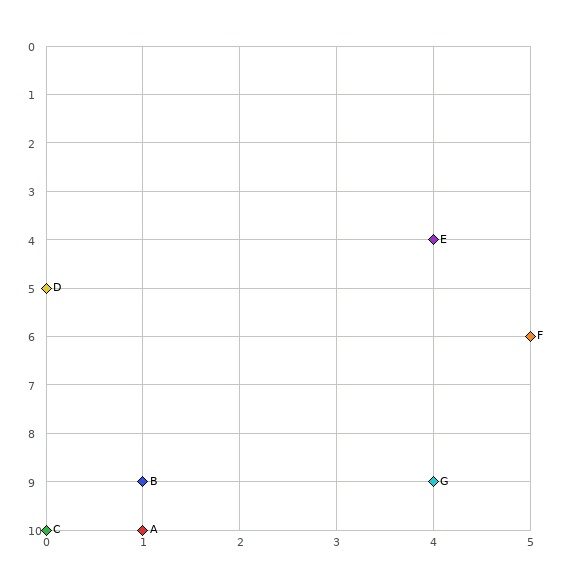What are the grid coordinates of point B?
Point B is at grid coordinates (1, 9).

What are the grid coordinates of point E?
Point E is at grid coordinates (4, 4).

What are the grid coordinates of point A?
Point A is at grid coordinates (1, 10).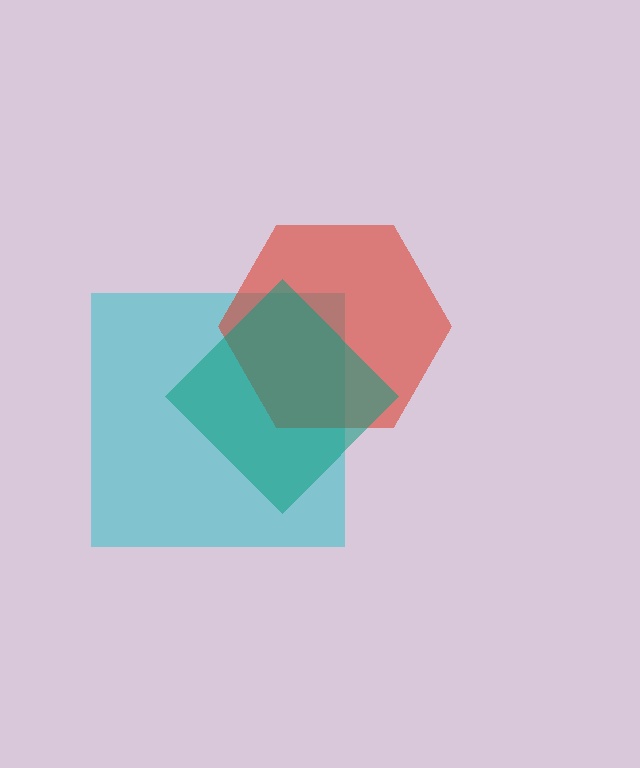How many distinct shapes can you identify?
There are 3 distinct shapes: a cyan square, a red hexagon, a teal diamond.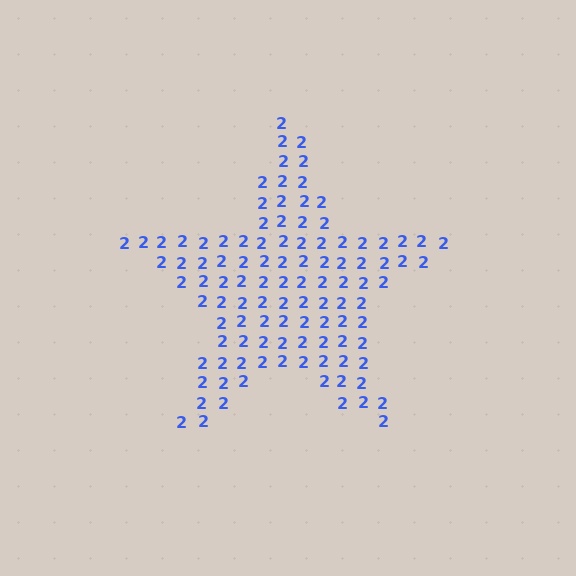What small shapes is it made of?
It is made of small digit 2's.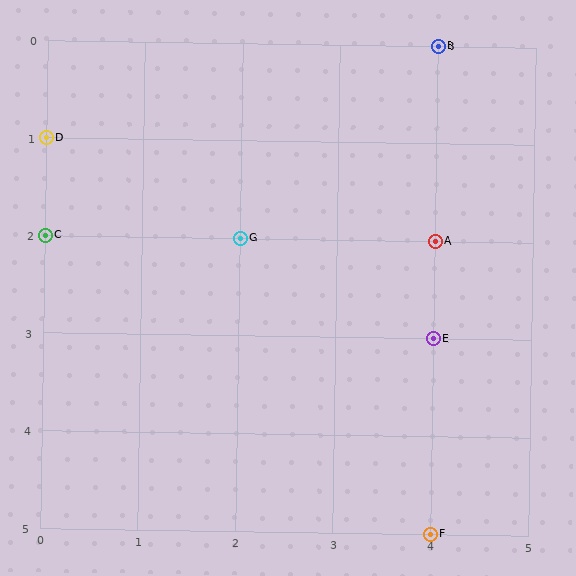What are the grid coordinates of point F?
Point F is at grid coordinates (4, 5).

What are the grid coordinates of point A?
Point A is at grid coordinates (4, 2).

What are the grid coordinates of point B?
Point B is at grid coordinates (4, 0).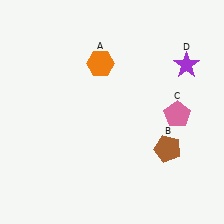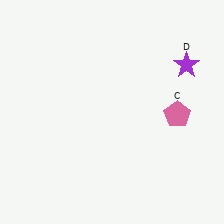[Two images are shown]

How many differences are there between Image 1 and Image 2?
There are 2 differences between the two images.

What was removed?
The brown pentagon (B), the orange hexagon (A) were removed in Image 2.